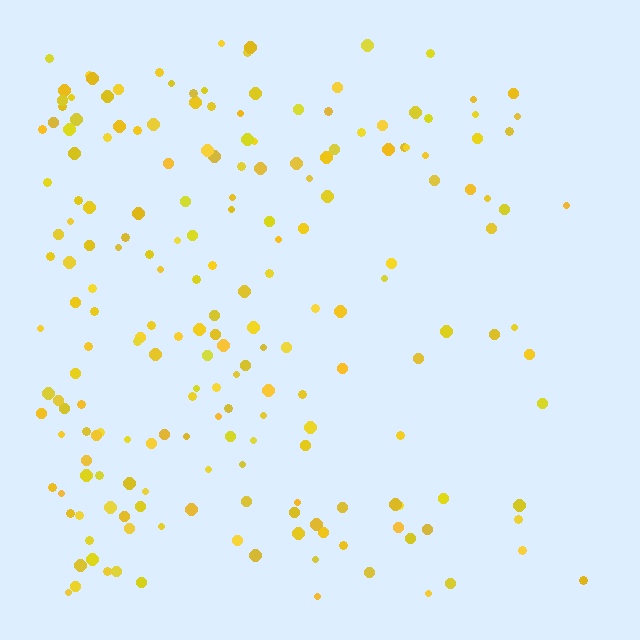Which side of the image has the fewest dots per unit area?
The right.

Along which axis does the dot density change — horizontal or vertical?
Horizontal.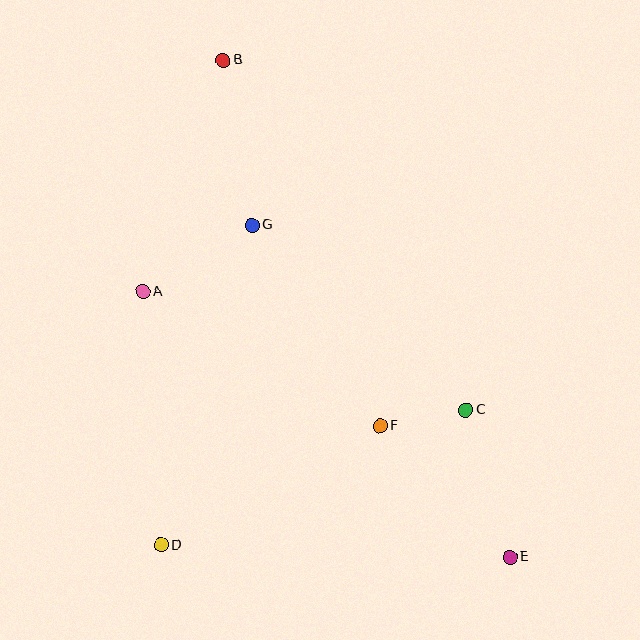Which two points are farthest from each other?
Points B and E are farthest from each other.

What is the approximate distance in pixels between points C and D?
The distance between C and D is approximately 333 pixels.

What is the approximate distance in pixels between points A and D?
The distance between A and D is approximately 254 pixels.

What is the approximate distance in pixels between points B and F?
The distance between B and F is approximately 397 pixels.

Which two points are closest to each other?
Points C and F are closest to each other.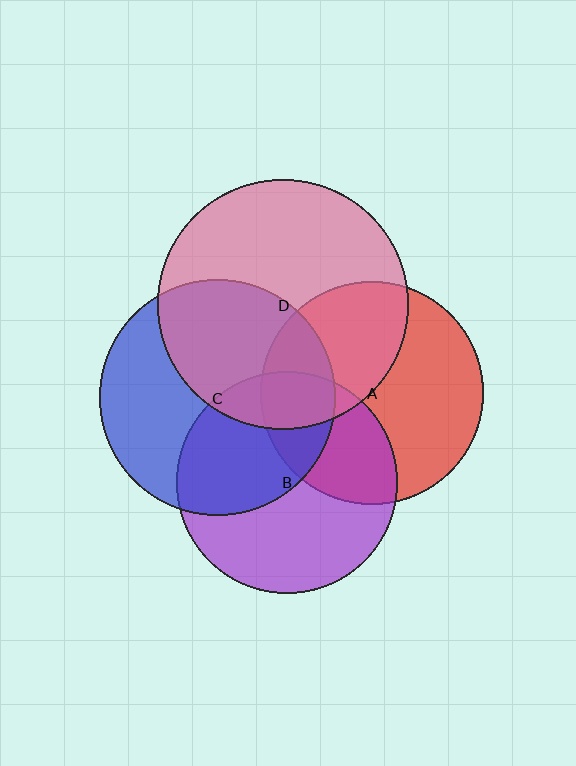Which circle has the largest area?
Circle D (pink).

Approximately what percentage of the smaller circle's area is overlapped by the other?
Approximately 20%.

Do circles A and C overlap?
Yes.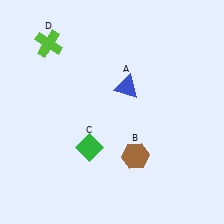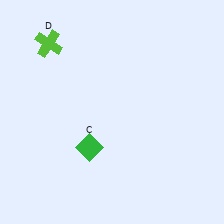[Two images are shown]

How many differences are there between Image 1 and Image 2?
There are 2 differences between the two images.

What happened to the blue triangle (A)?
The blue triangle (A) was removed in Image 2. It was in the top-right area of Image 1.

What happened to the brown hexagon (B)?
The brown hexagon (B) was removed in Image 2. It was in the bottom-right area of Image 1.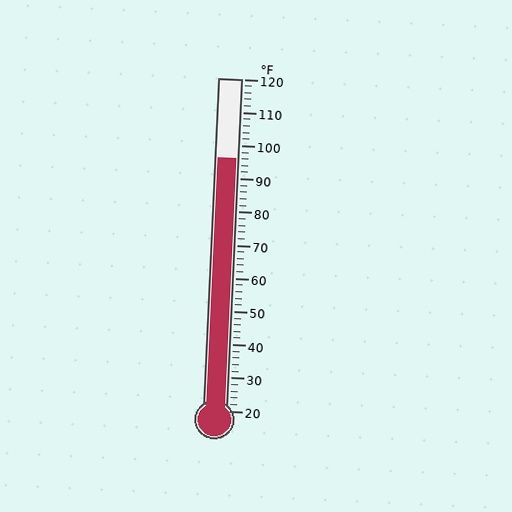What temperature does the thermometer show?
The thermometer shows approximately 96°F.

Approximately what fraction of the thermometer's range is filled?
The thermometer is filled to approximately 75% of its range.